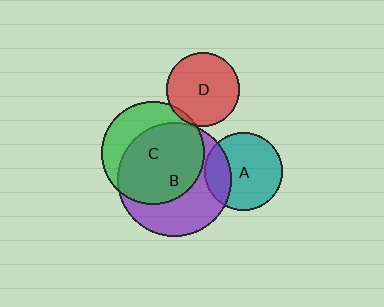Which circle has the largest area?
Circle B (purple).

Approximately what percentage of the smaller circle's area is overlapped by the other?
Approximately 65%.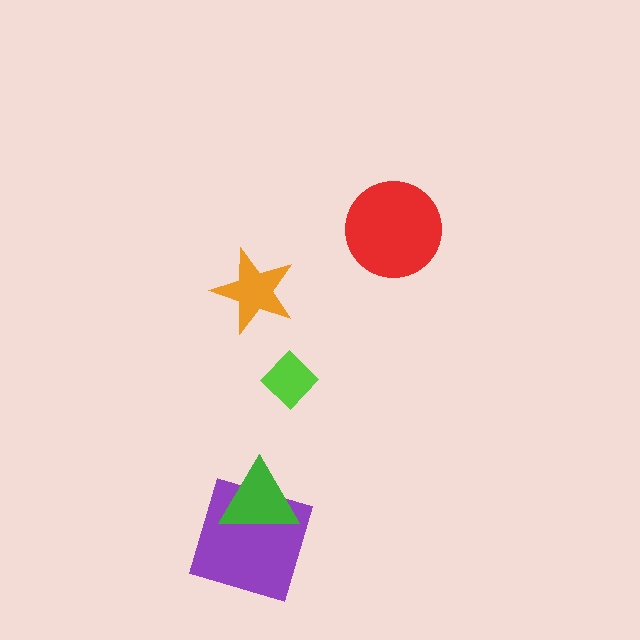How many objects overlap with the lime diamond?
0 objects overlap with the lime diamond.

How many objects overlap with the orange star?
0 objects overlap with the orange star.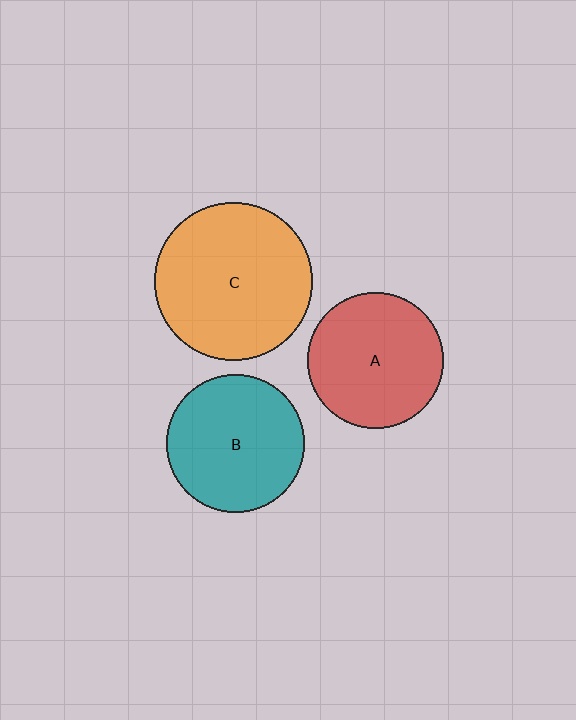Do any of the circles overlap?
No, none of the circles overlap.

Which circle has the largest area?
Circle C (orange).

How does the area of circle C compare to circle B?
Approximately 1.3 times.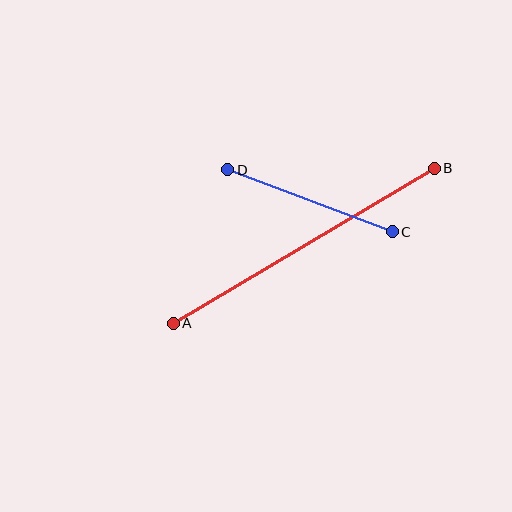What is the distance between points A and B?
The distance is approximately 304 pixels.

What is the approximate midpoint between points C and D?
The midpoint is at approximately (310, 201) pixels.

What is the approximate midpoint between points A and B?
The midpoint is at approximately (304, 246) pixels.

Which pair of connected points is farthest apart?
Points A and B are farthest apart.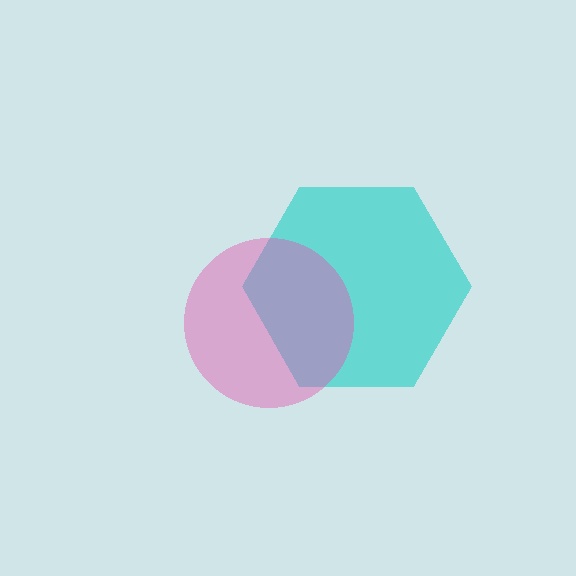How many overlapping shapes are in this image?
There are 2 overlapping shapes in the image.